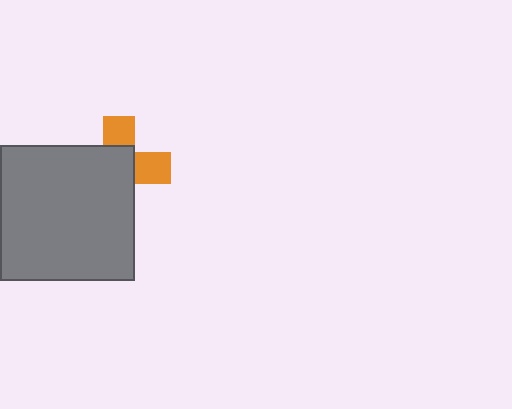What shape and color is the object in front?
The object in front is a gray square.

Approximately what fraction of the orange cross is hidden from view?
Roughly 63% of the orange cross is hidden behind the gray square.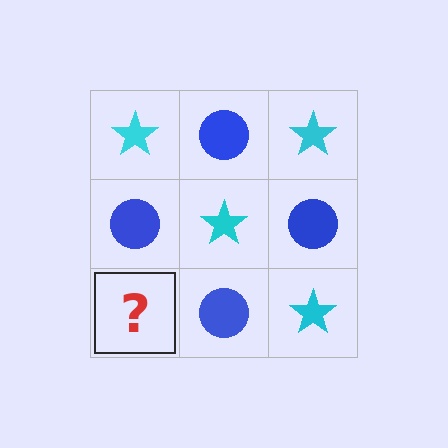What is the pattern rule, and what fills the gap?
The rule is that it alternates cyan star and blue circle in a checkerboard pattern. The gap should be filled with a cyan star.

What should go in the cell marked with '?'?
The missing cell should contain a cyan star.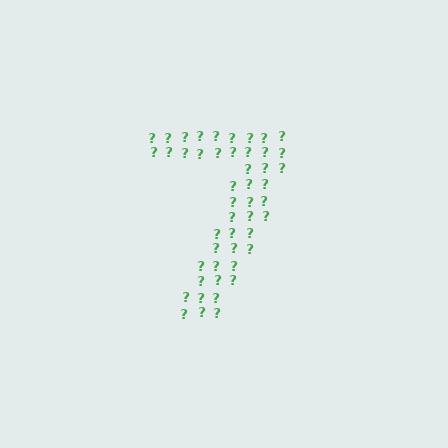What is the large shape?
The large shape is the digit 7.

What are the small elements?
The small elements are question marks.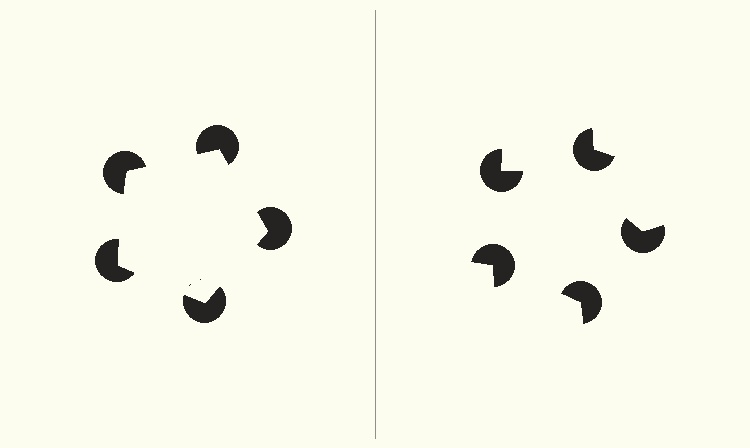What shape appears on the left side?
An illusory pentagon.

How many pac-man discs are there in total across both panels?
10 — 5 on each side.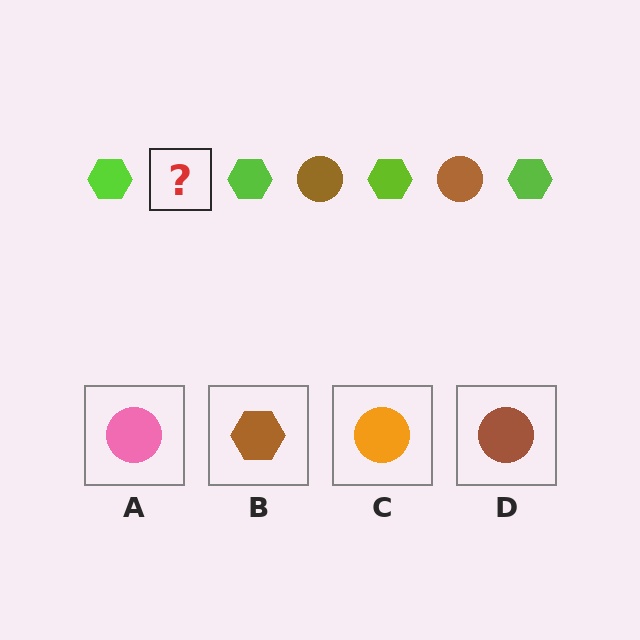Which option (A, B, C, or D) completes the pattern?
D.